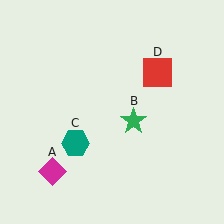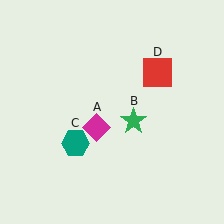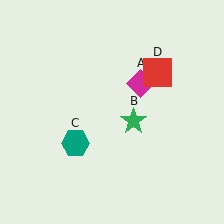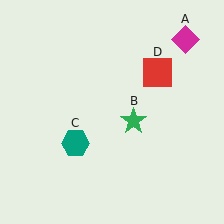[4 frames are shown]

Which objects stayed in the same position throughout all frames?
Green star (object B) and teal hexagon (object C) and red square (object D) remained stationary.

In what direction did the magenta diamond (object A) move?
The magenta diamond (object A) moved up and to the right.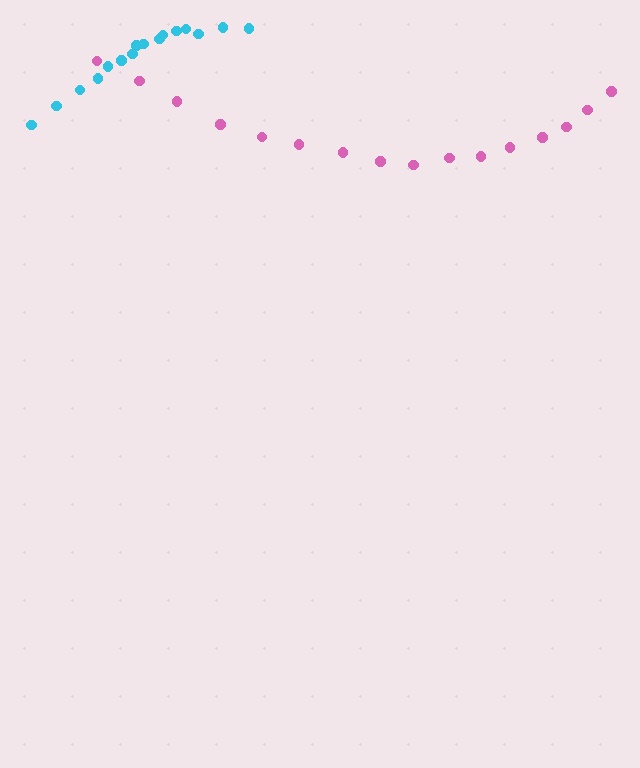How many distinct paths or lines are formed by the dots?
There are 2 distinct paths.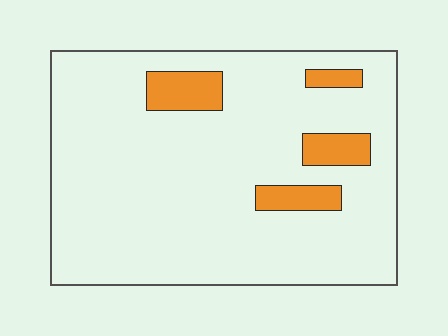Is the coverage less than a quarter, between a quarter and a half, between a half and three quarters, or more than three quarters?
Less than a quarter.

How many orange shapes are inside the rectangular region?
4.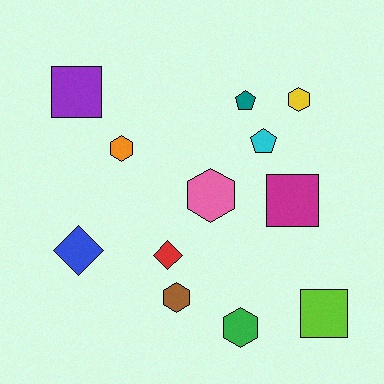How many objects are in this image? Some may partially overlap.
There are 12 objects.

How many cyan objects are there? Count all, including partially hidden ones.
There is 1 cyan object.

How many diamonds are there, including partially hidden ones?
There are 2 diamonds.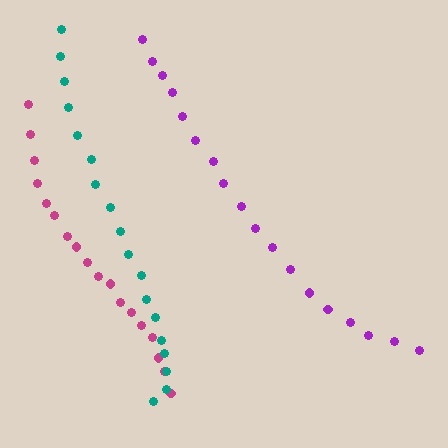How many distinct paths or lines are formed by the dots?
There are 3 distinct paths.